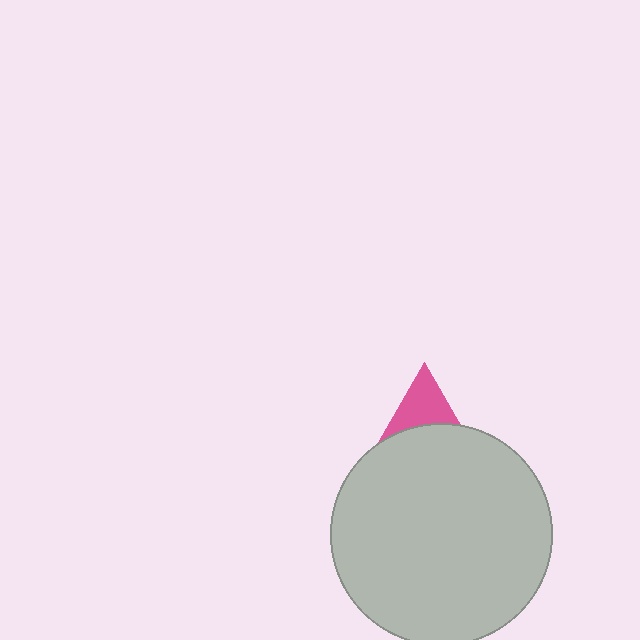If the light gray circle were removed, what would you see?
You would see the complete pink triangle.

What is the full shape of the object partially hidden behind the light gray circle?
The partially hidden object is a pink triangle.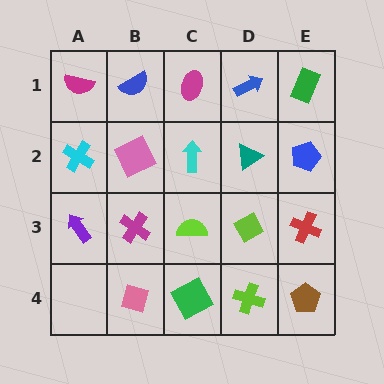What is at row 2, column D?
A teal triangle.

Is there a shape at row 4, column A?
No, that cell is empty.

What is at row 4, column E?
A brown pentagon.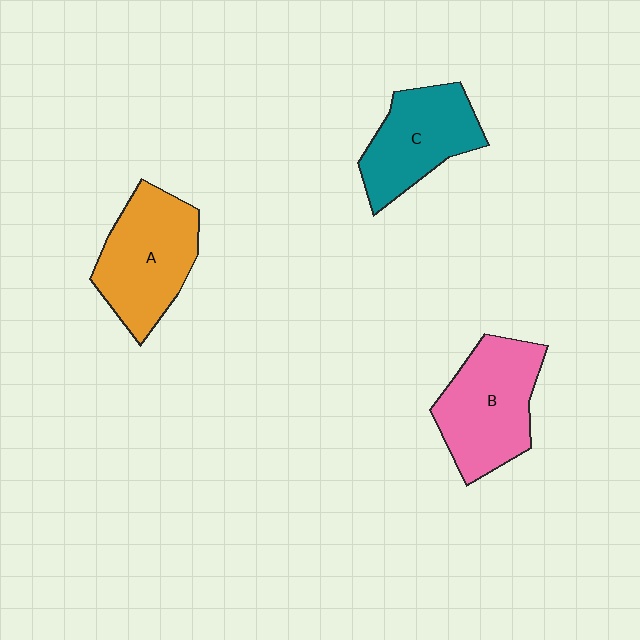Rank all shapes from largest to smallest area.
From largest to smallest: A (orange), B (pink), C (teal).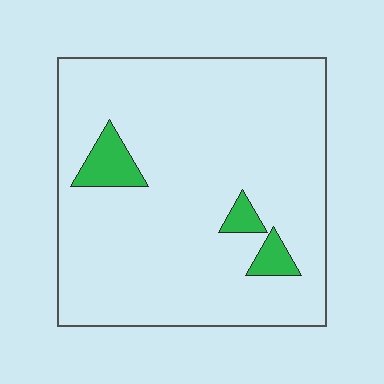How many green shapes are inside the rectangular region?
3.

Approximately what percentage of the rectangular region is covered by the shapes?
Approximately 5%.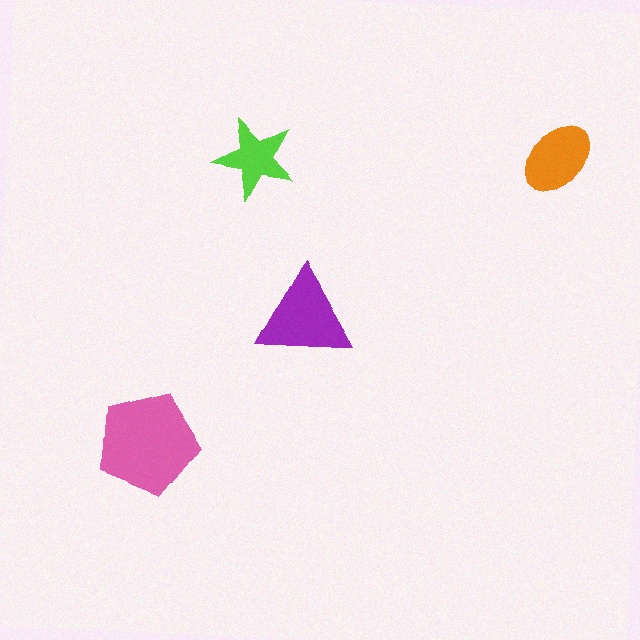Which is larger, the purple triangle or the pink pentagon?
The pink pentagon.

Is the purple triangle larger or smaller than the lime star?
Larger.